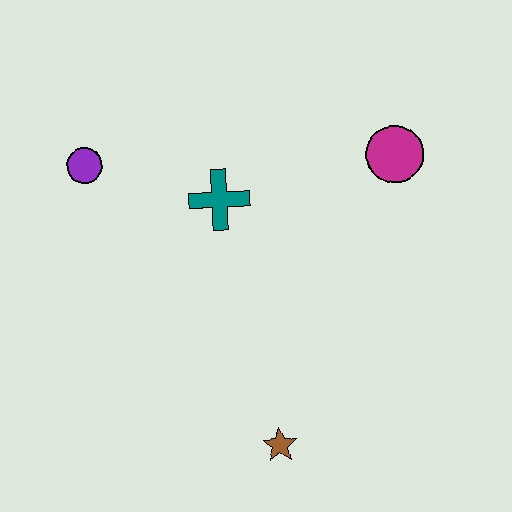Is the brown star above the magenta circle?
No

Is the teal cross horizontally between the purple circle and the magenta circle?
Yes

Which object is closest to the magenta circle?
The teal cross is closest to the magenta circle.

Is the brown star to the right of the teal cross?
Yes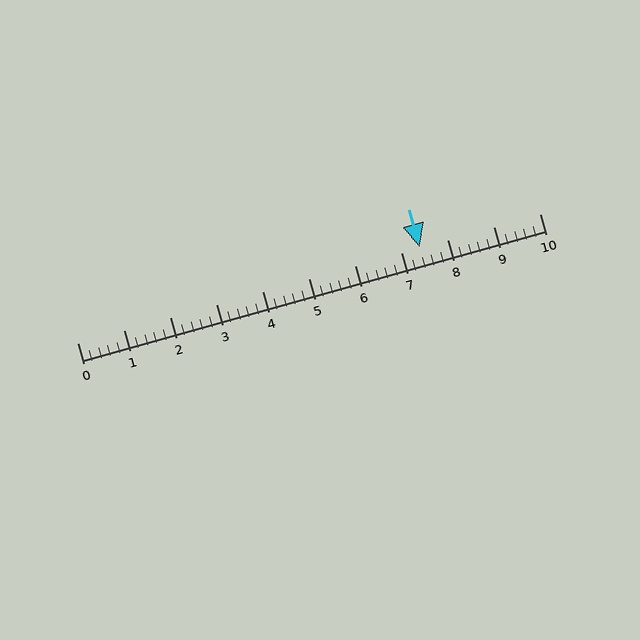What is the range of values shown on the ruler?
The ruler shows values from 0 to 10.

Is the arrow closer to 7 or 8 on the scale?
The arrow is closer to 7.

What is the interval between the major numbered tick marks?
The major tick marks are spaced 1 units apart.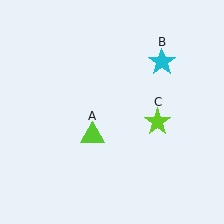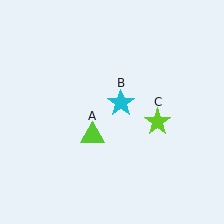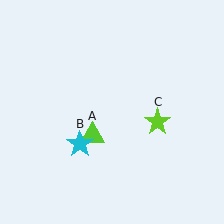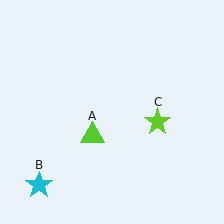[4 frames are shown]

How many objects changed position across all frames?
1 object changed position: cyan star (object B).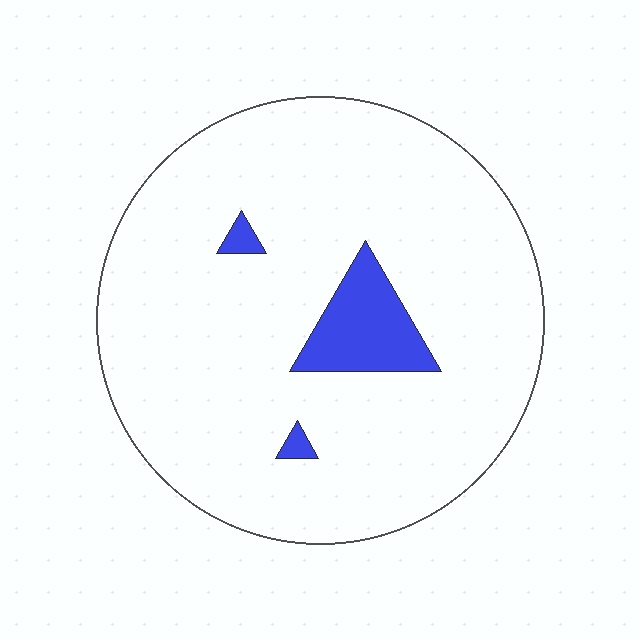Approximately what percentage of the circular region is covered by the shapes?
Approximately 10%.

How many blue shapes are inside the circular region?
3.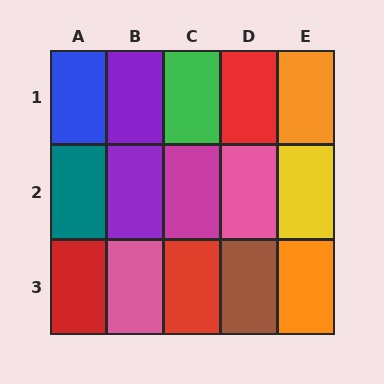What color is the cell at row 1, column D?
Red.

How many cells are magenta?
1 cell is magenta.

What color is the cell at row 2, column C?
Magenta.